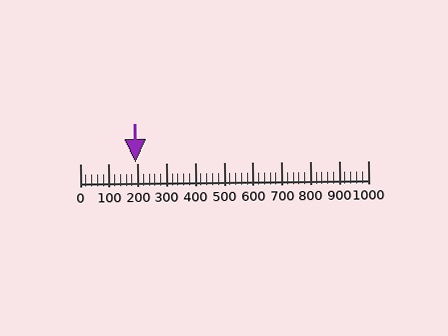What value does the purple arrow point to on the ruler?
The purple arrow points to approximately 192.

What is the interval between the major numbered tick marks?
The major tick marks are spaced 100 units apart.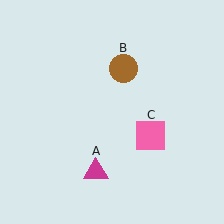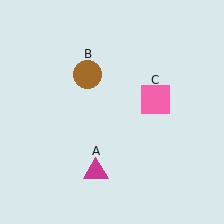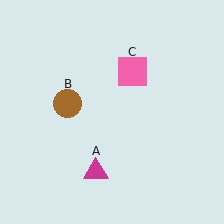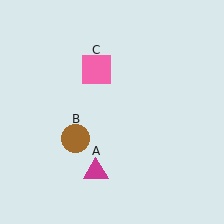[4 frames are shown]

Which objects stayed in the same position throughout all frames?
Magenta triangle (object A) remained stationary.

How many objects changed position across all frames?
2 objects changed position: brown circle (object B), pink square (object C).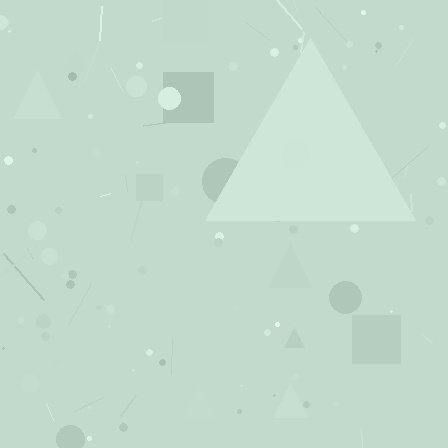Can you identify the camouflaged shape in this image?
The camouflaged shape is a triangle.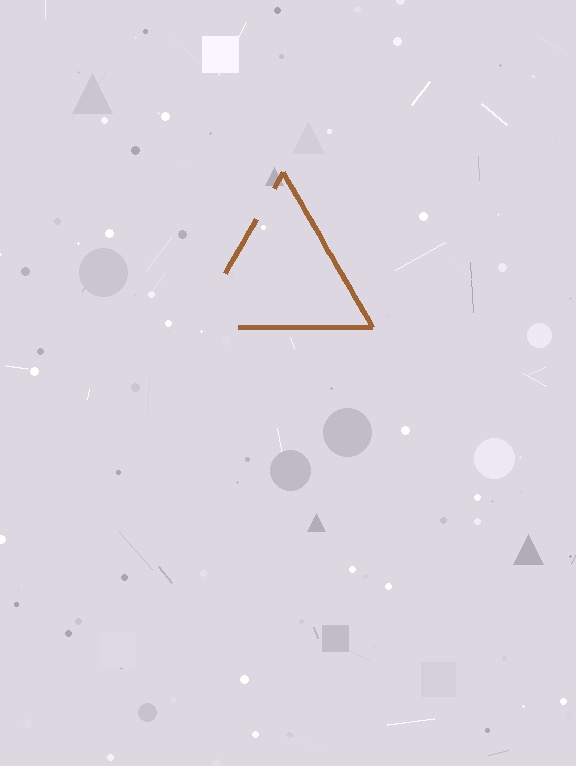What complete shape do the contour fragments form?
The contour fragments form a triangle.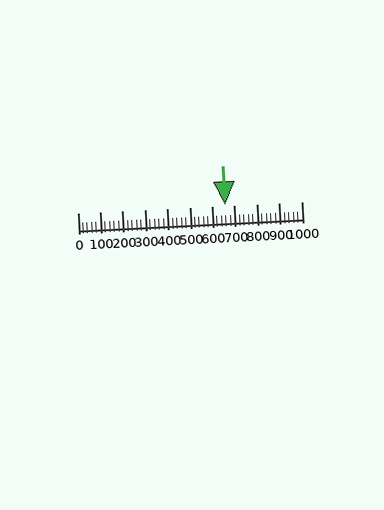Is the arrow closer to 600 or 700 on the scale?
The arrow is closer to 700.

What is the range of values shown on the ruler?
The ruler shows values from 0 to 1000.